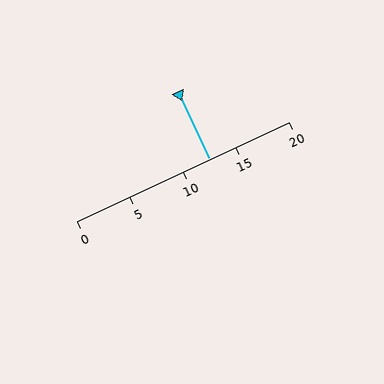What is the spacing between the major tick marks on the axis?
The major ticks are spaced 5 apart.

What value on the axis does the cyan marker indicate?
The marker indicates approximately 12.5.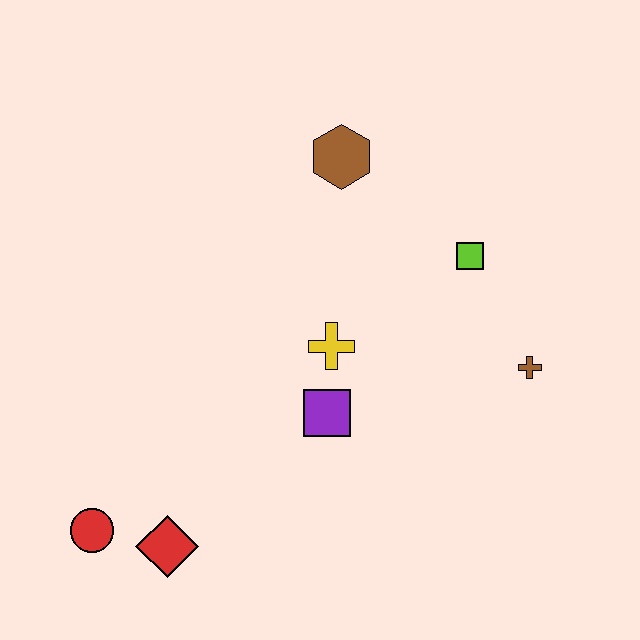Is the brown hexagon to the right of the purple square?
Yes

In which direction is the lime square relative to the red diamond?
The lime square is to the right of the red diamond.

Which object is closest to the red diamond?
The red circle is closest to the red diamond.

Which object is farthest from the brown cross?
The red circle is farthest from the brown cross.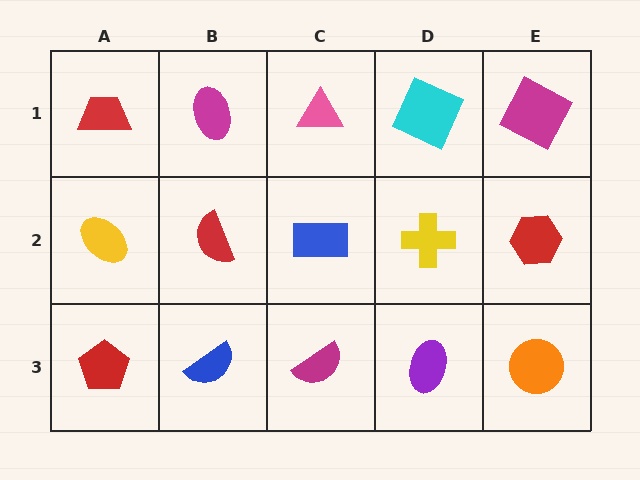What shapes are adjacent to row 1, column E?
A red hexagon (row 2, column E), a cyan square (row 1, column D).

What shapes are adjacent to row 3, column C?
A blue rectangle (row 2, column C), a blue semicircle (row 3, column B), a purple ellipse (row 3, column D).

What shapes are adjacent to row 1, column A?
A yellow ellipse (row 2, column A), a magenta ellipse (row 1, column B).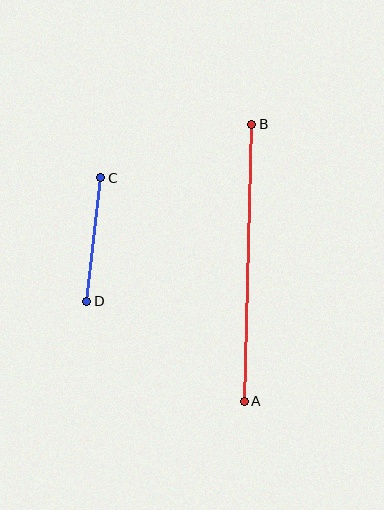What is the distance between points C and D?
The distance is approximately 124 pixels.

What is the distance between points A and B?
The distance is approximately 277 pixels.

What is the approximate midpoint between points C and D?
The midpoint is at approximately (94, 240) pixels.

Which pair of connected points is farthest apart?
Points A and B are farthest apart.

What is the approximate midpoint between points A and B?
The midpoint is at approximately (248, 263) pixels.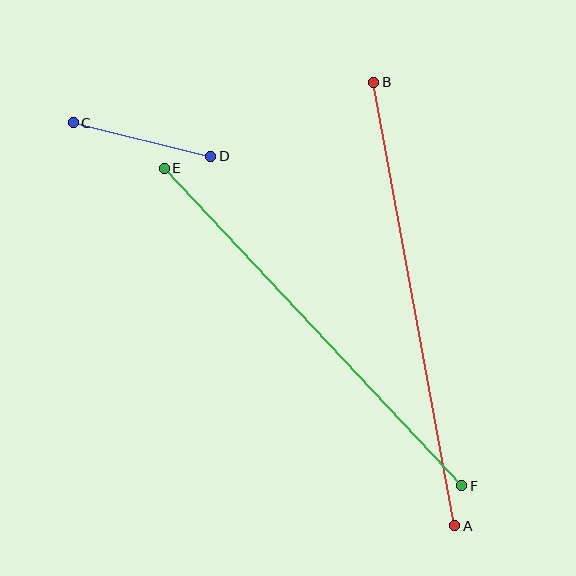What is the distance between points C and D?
The distance is approximately 142 pixels.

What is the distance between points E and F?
The distance is approximately 435 pixels.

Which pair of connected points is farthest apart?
Points A and B are farthest apart.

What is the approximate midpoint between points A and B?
The midpoint is at approximately (414, 304) pixels.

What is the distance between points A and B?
The distance is approximately 451 pixels.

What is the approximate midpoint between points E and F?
The midpoint is at approximately (313, 327) pixels.